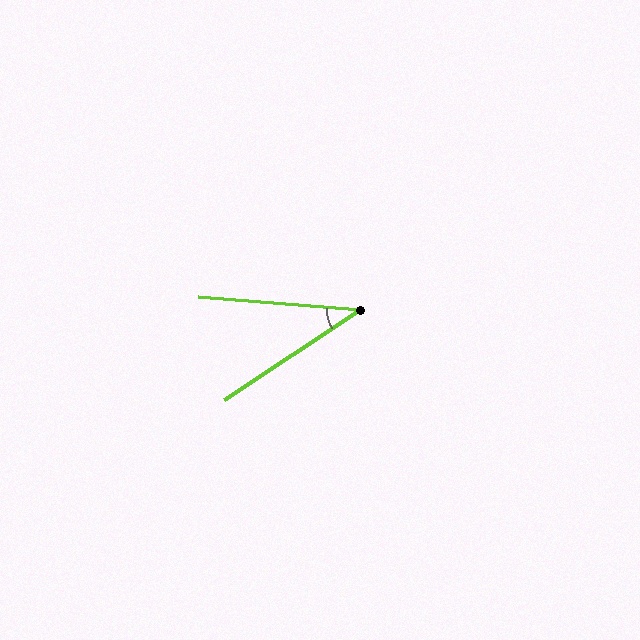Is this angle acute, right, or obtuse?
It is acute.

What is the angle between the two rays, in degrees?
Approximately 38 degrees.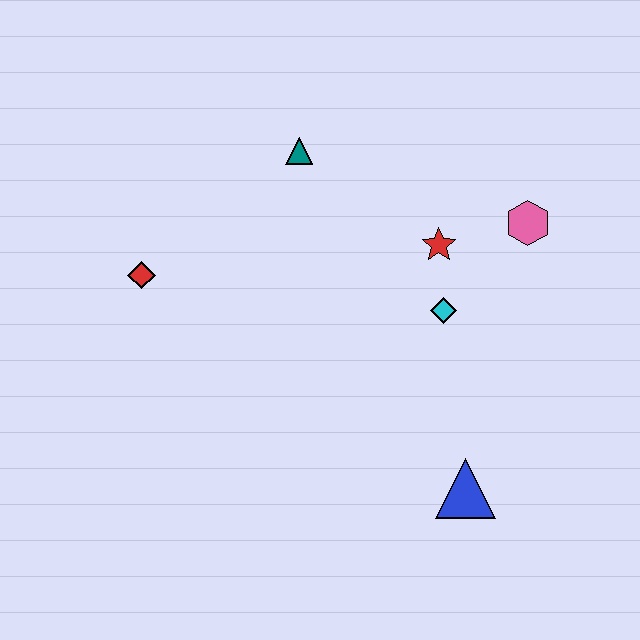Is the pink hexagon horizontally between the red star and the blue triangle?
No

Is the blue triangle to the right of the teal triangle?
Yes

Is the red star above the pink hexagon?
No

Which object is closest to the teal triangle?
The red star is closest to the teal triangle.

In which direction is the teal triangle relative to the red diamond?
The teal triangle is to the right of the red diamond.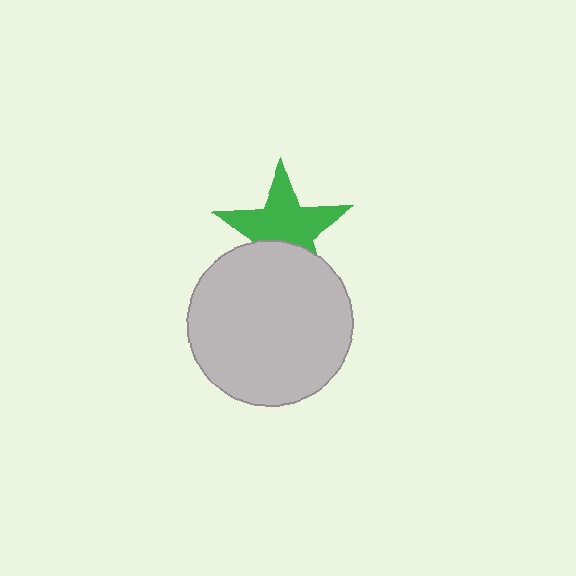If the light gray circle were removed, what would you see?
You would see the complete green star.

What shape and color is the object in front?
The object in front is a light gray circle.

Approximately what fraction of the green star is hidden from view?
Roughly 34% of the green star is hidden behind the light gray circle.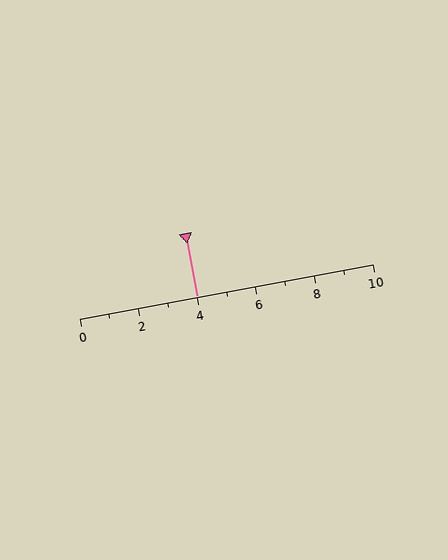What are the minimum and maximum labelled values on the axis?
The axis runs from 0 to 10.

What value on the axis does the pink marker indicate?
The marker indicates approximately 4.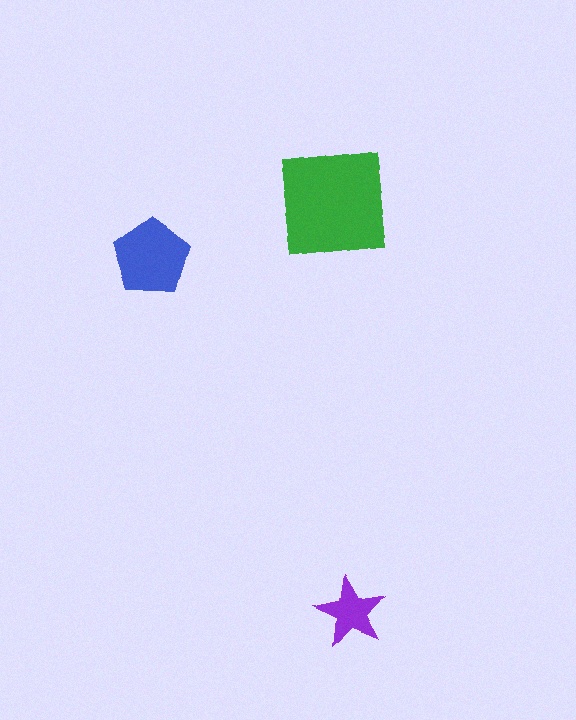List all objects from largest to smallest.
The green square, the blue pentagon, the purple star.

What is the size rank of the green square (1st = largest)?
1st.